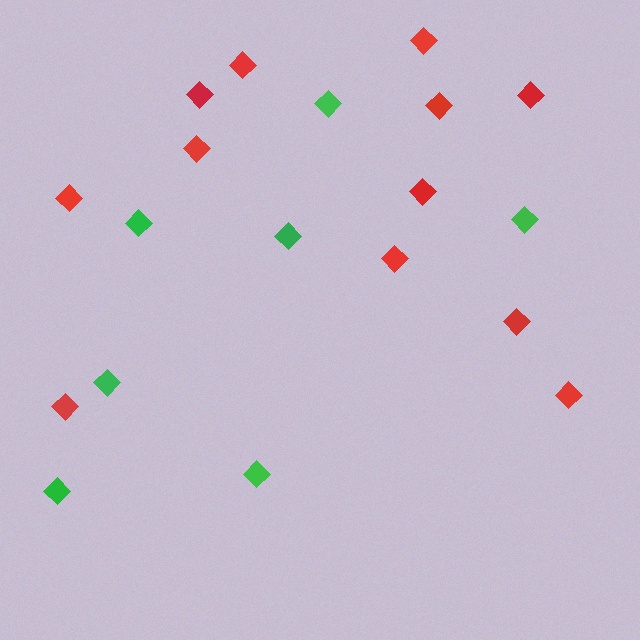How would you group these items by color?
There are 2 groups: one group of red diamonds (12) and one group of green diamonds (7).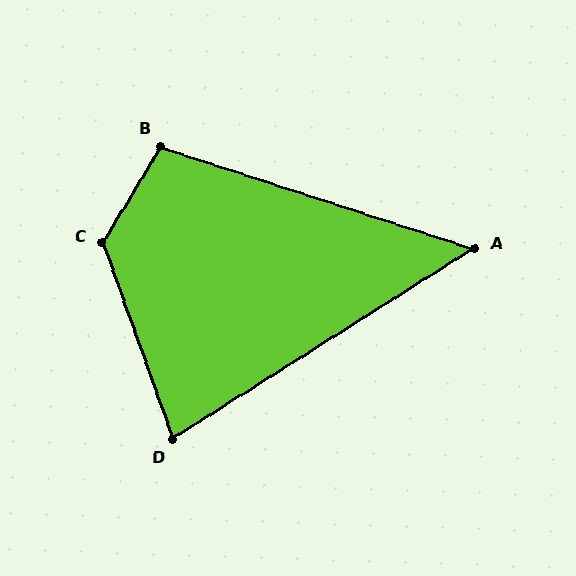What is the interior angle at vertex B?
Approximately 103 degrees (obtuse).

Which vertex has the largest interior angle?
C, at approximately 130 degrees.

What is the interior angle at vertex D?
Approximately 77 degrees (acute).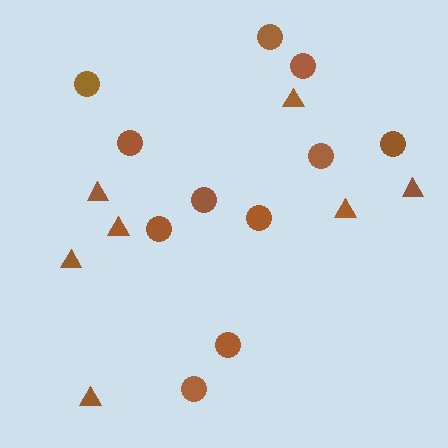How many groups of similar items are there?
There are 2 groups: one group of circles (11) and one group of triangles (7).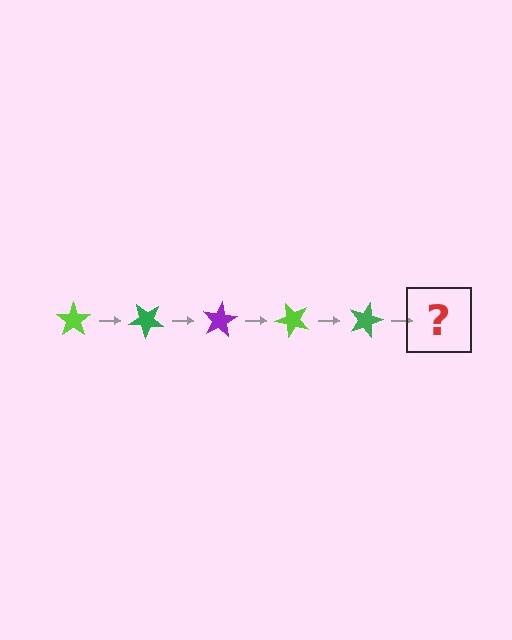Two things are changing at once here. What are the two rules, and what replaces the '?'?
The two rules are that it rotates 40 degrees each step and the color cycles through lime, green, and purple. The '?' should be a purple star, rotated 200 degrees from the start.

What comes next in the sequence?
The next element should be a purple star, rotated 200 degrees from the start.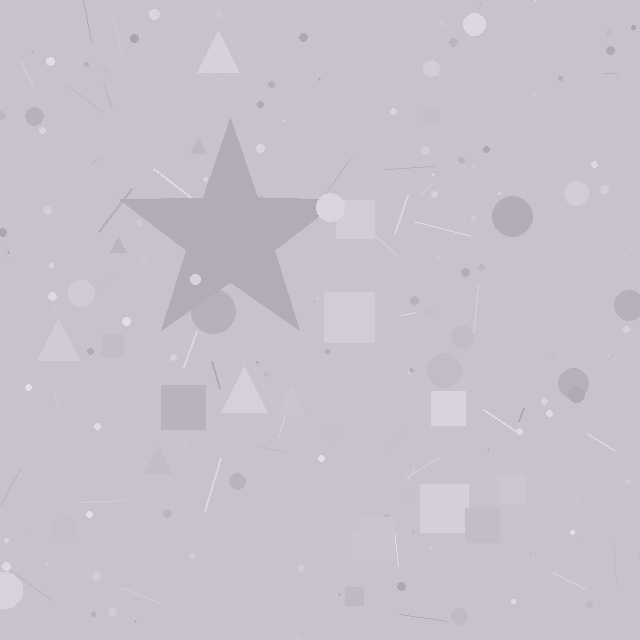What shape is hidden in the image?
A star is hidden in the image.